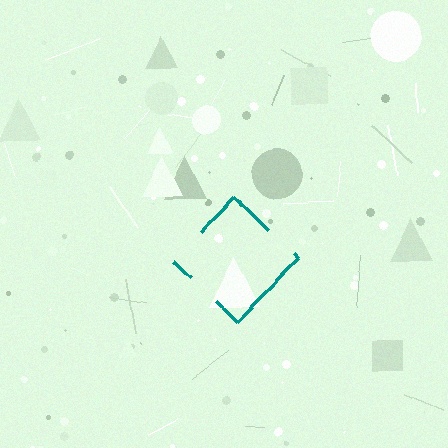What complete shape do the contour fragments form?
The contour fragments form a diamond.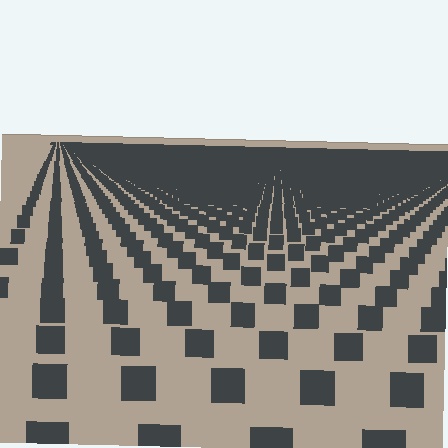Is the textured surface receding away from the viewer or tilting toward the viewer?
The surface is receding away from the viewer. Texture elements get smaller and denser toward the top.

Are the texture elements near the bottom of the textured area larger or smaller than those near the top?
Larger. Near the bottom, elements are closer to the viewer and appear at a bigger on-screen size.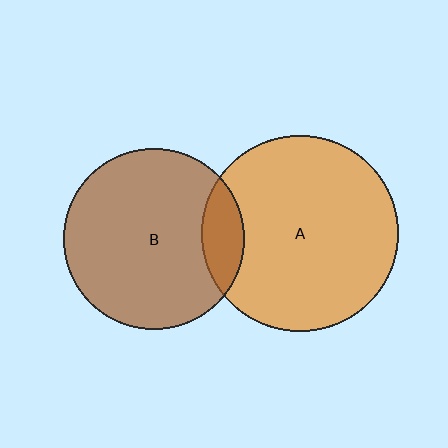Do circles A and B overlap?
Yes.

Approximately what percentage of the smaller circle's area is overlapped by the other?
Approximately 15%.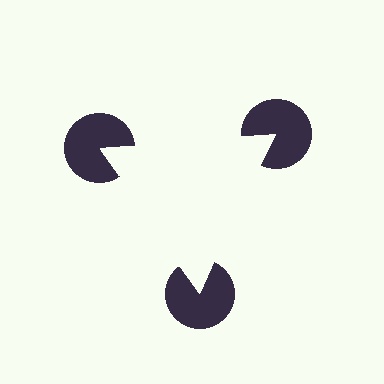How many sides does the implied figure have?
3 sides.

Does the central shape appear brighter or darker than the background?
It typically appears slightly brighter than the background, even though no actual brightness change is drawn.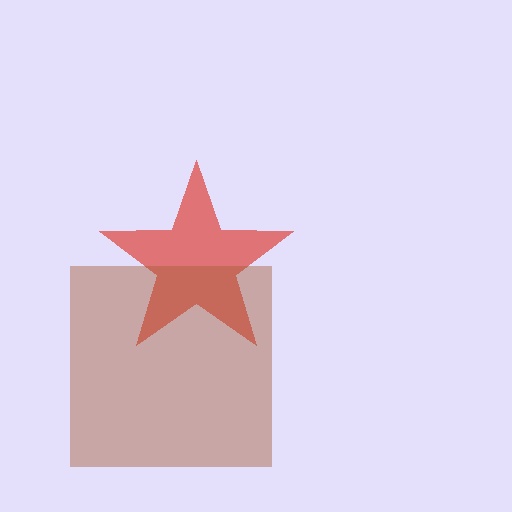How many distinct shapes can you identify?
There are 2 distinct shapes: a red star, a brown square.